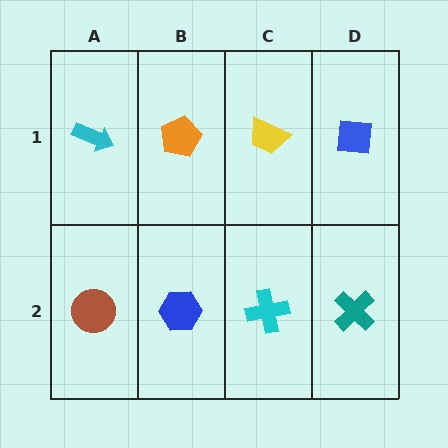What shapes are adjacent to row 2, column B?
An orange pentagon (row 1, column B), a brown circle (row 2, column A), a cyan cross (row 2, column C).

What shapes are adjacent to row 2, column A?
A cyan arrow (row 1, column A), a blue hexagon (row 2, column B).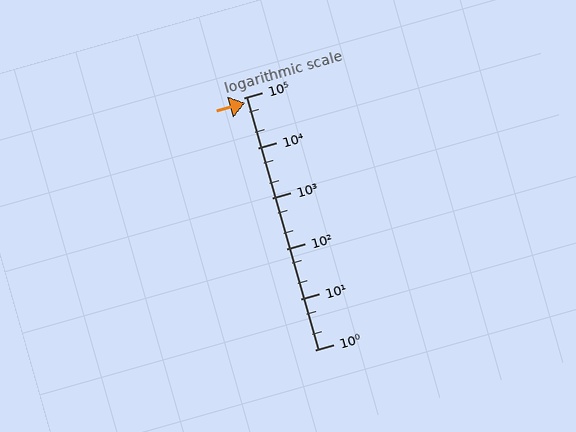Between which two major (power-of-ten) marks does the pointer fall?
The pointer is between 10000 and 100000.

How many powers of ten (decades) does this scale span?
The scale spans 5 decades, from 1 to 100000.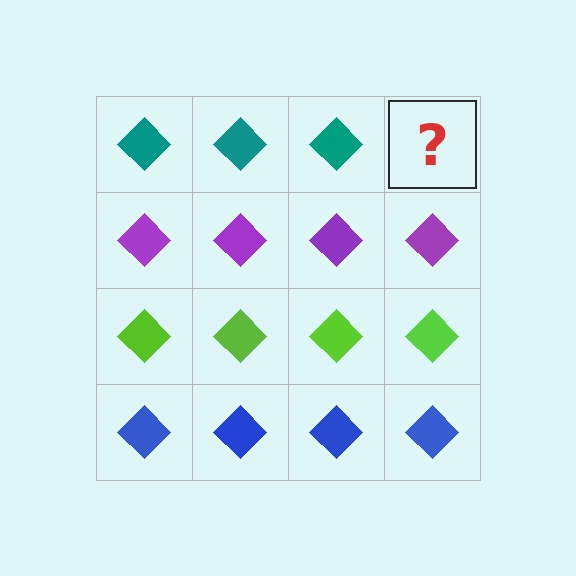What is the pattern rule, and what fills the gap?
The rule is that each row has a consistent color. The gap should be filled with a teal diamond.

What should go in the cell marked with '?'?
The missing cell should contain a teal diamond.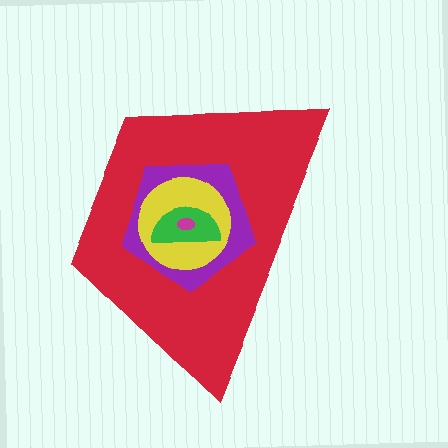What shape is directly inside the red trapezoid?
The purple pentagon.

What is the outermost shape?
The red trapezoid.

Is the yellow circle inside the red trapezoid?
Yes.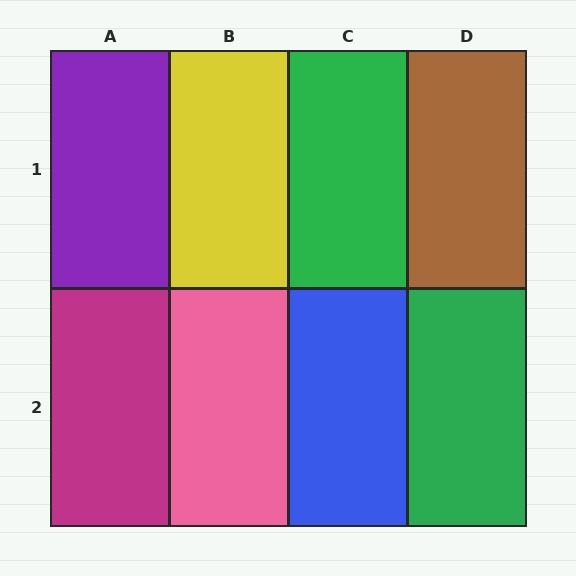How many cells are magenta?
1 cell is magenta.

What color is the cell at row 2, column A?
Magenta.